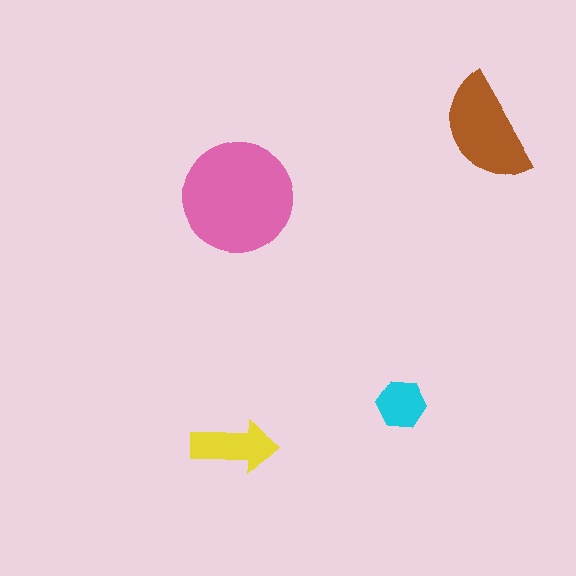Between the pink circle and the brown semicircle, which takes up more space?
The pink circle.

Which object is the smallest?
The cyan hexagon.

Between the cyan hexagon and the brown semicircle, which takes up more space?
The brown semicircle.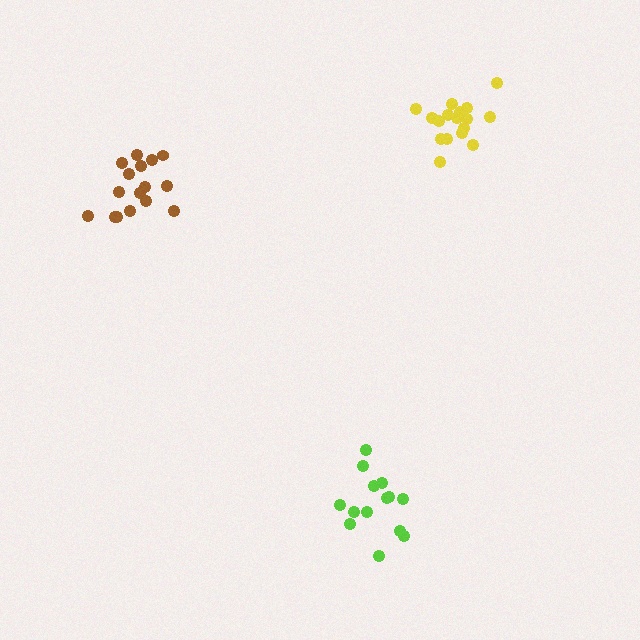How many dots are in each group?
Group 1: 16 dots, Group 2: 14 dots, Group 3: 17 dots (47 total).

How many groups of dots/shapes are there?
There are 3 groups.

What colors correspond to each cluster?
The clusters are colored: brown, lime, yellow.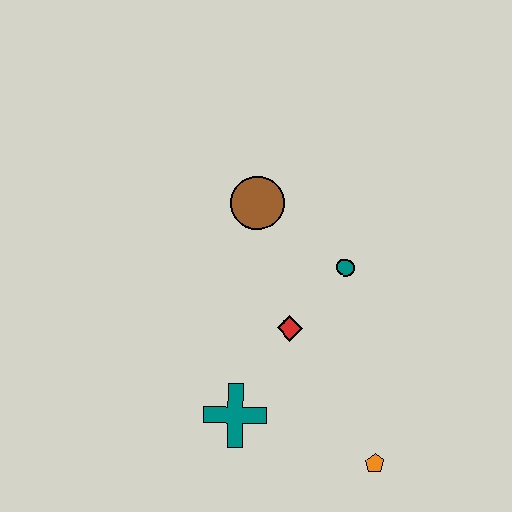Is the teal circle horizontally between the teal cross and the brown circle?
No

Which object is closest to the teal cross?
The red diamond is closest to the teal cross.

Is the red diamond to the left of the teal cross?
No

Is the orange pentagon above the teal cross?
No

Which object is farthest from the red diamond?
The orange pentagon is farthest from the red diamond.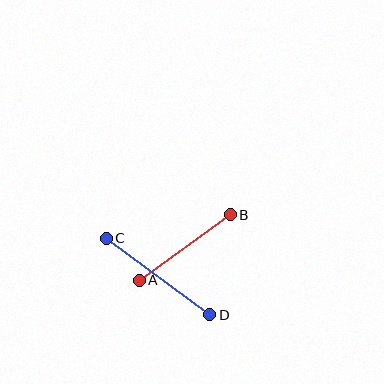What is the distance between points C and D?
The distance is approximately 129 pixels.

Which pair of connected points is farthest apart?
Points C and D are farthest apart.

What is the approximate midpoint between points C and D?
The midpoint is at approximately (158, 276) pixels.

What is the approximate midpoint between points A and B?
The midpoint is at approximately (185, 248) pixels.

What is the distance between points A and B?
The distance is approximately 112 pixels.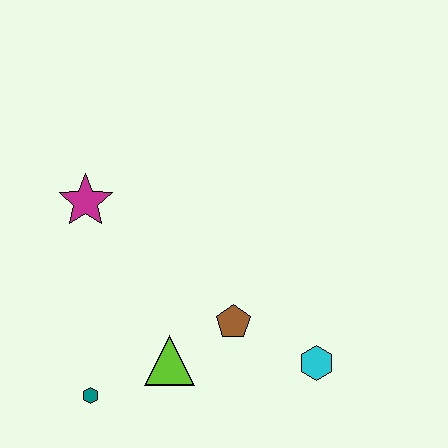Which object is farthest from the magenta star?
The cyan hexagon is farthest from the magenta star.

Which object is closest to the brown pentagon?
The lime triangle is closest to the brown pentagon.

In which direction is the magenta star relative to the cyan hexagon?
The magenta star is to the left of the cyan hexagon.